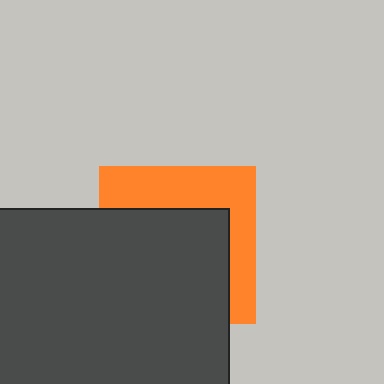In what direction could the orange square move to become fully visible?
The orange square could move toward the upper-right. That would shift it out from behind the dark gray square entirely.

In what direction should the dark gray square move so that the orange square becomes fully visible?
The dark gray square should move toward the lower-left. That is the shortest direction to clear the overlap and leave the orange square fully visible.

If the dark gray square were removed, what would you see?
You would see the complete orange square.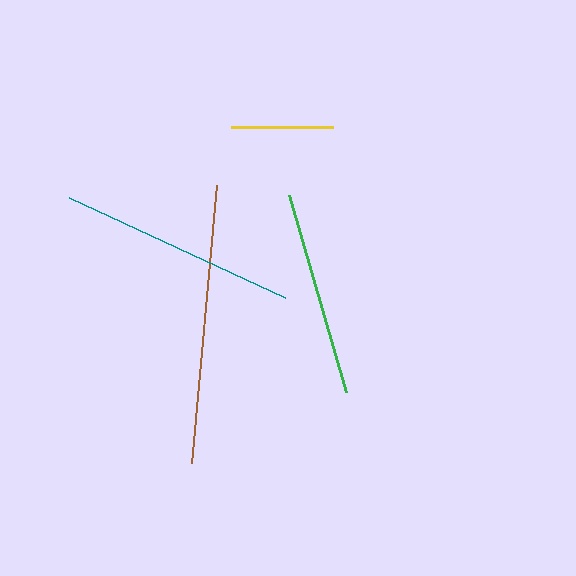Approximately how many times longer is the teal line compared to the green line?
The teal line is approximately 1.2 times the length of the green line.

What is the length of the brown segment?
The brown segment is approximately 279 pixels long.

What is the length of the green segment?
The green segment is approximately 205 pixels long.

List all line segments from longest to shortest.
From longest to shortest: brown, teal, green, yellow.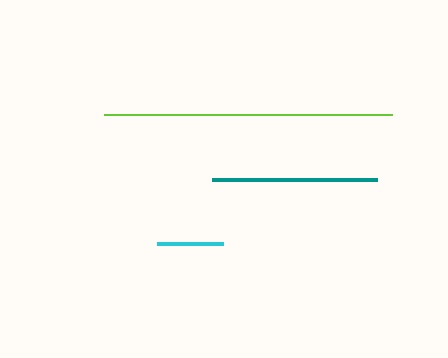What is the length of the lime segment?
The lime segment is approximately 288 pixels long.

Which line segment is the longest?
The lime line is the longest at approximately 288 pixels.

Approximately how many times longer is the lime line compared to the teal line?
The lime line is approximately 1.7 times the length of the teal line.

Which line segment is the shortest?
The cyan line is the shortest at approximately 65 pixels.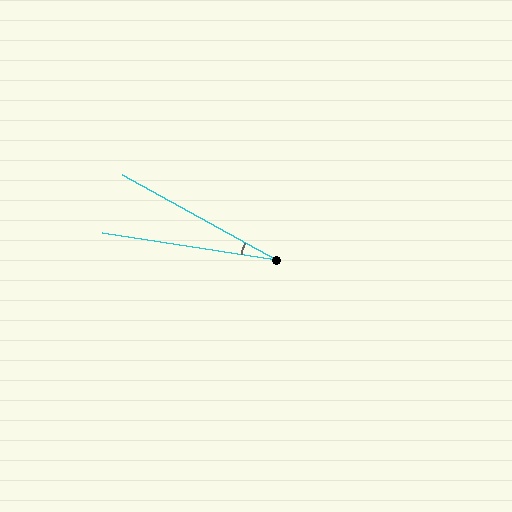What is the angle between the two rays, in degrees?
Approximately 20 degrees.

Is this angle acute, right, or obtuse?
It is acute.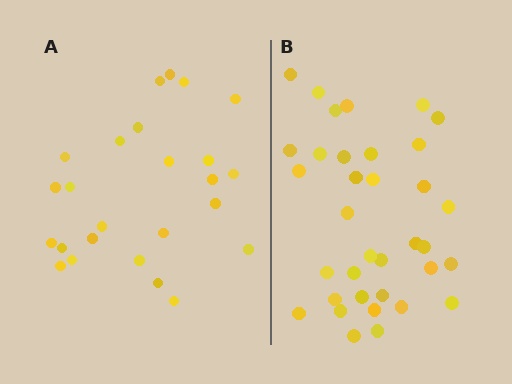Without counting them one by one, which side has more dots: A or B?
Region B (the right region) has more dots.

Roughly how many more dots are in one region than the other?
Region B has roughly 10 or so more dots than region A.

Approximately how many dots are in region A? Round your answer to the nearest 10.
About 20 dots. (The exact count is 25, which rounds to 20.)